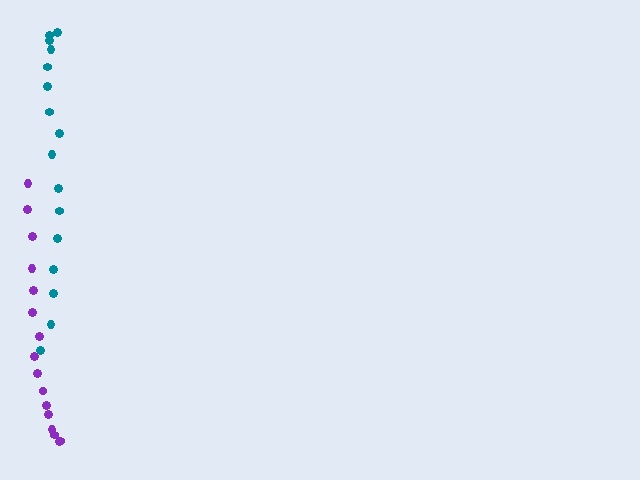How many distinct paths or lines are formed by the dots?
There are 2 distinct paths.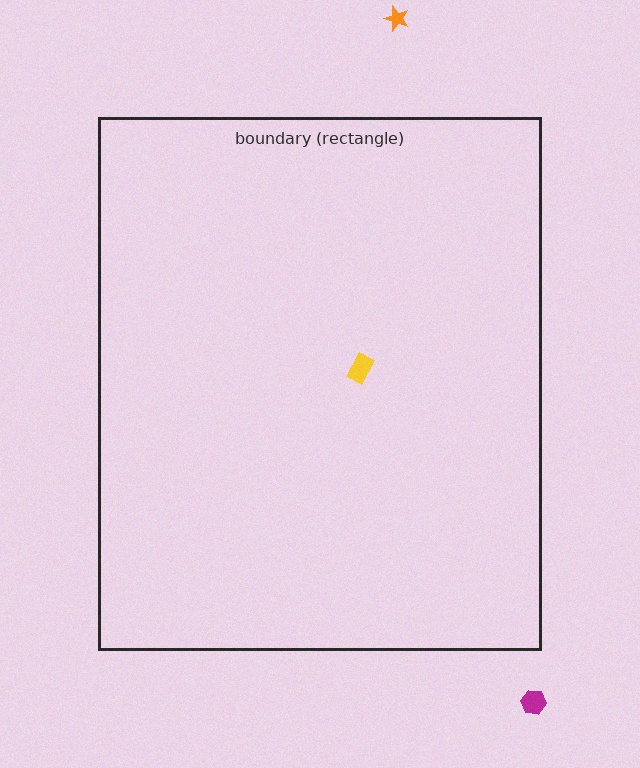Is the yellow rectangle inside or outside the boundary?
Inside.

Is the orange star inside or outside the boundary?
Outside.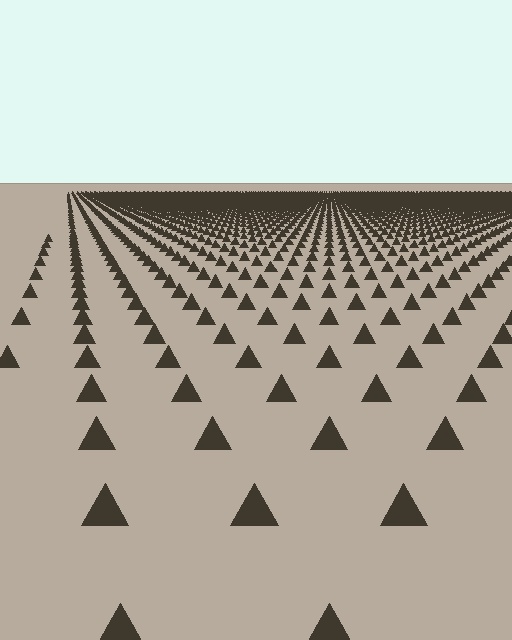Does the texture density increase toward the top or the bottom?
Density increases toward the top.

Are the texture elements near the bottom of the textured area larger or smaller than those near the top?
Larger. Near the bottom, elements are closer to the viewer and appear at a bigger on-screen size.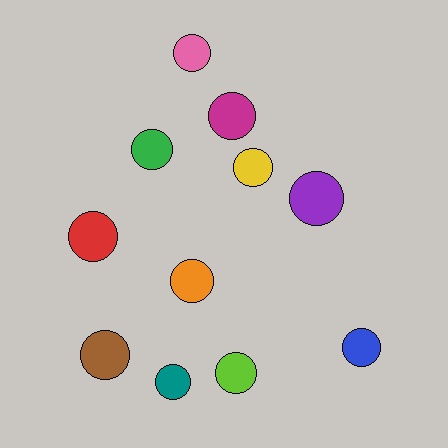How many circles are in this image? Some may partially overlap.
There are 11 circles.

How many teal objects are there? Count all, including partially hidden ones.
There is 1 teal object.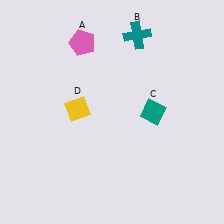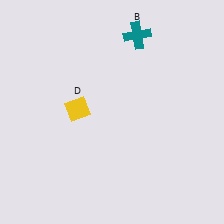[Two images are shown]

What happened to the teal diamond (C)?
The teal diamond (C) was removed in Image 2. It was in the bottom-right area of Image 1.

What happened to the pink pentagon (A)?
The pink pentagon (A) was removed in Image 2. It was in the top-left area of Image 1.